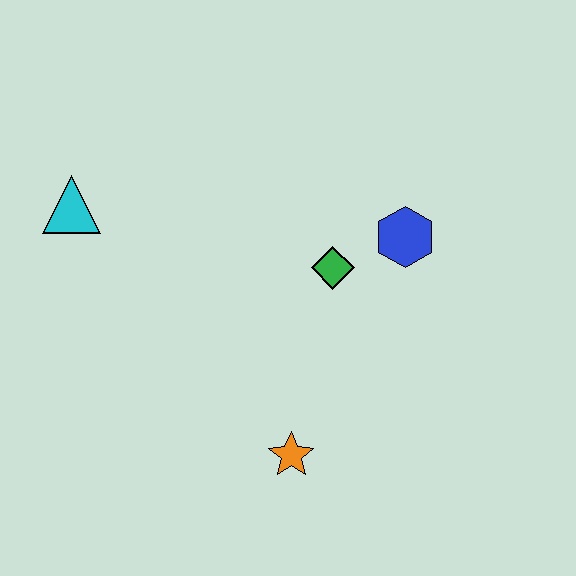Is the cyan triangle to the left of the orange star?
Yes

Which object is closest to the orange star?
The green diamond is closest to the orange star.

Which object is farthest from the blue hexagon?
The cyan triangle is farthest from the blue hexagon.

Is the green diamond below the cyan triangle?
Yes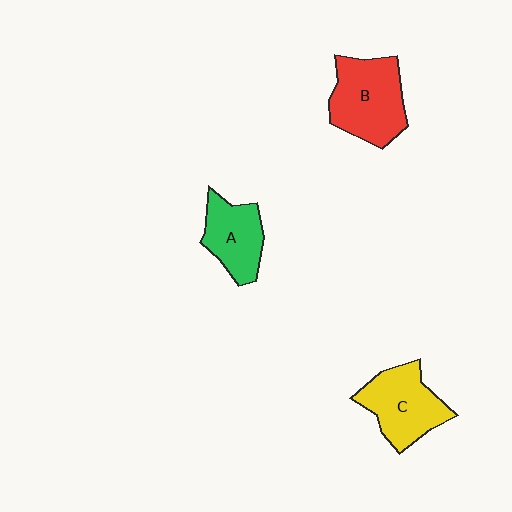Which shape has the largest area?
Shape B (red).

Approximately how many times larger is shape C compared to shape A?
Approximately 1.2 times.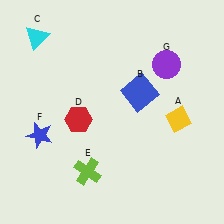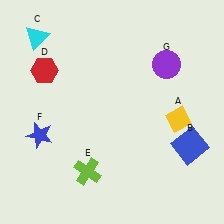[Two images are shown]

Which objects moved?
The objects that moved are: the blue square (B), the red hexagon (D).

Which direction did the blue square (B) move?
The blue square (B) moved down.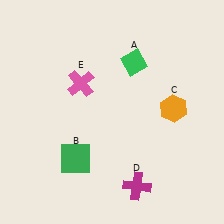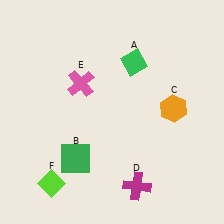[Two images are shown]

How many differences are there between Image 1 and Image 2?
There is 1 difference between the two images.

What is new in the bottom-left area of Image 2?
A lime diamond (F) was added in the bottom-left area of Image 2.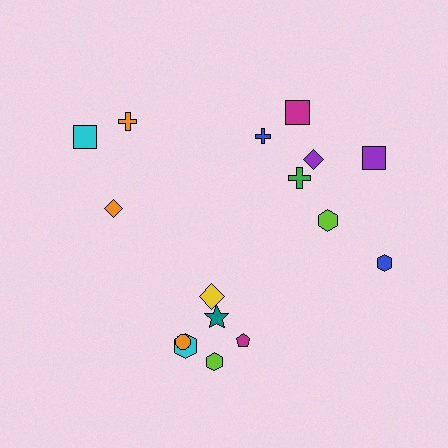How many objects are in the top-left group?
There are 3 objects.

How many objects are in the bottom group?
There are 6 objects.